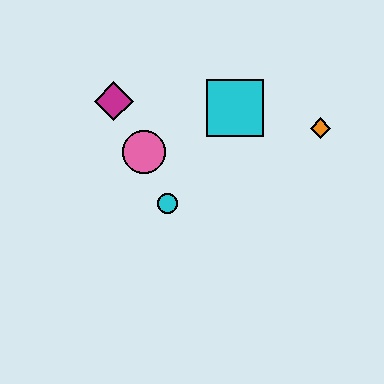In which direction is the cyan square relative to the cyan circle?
The cyan square is above the cyan circle.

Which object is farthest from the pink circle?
The orange diamond is farthest from the pink circle.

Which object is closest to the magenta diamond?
The pink circle is closest to the magenta diamond.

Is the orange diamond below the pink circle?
No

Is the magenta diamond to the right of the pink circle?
No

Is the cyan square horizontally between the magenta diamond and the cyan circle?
No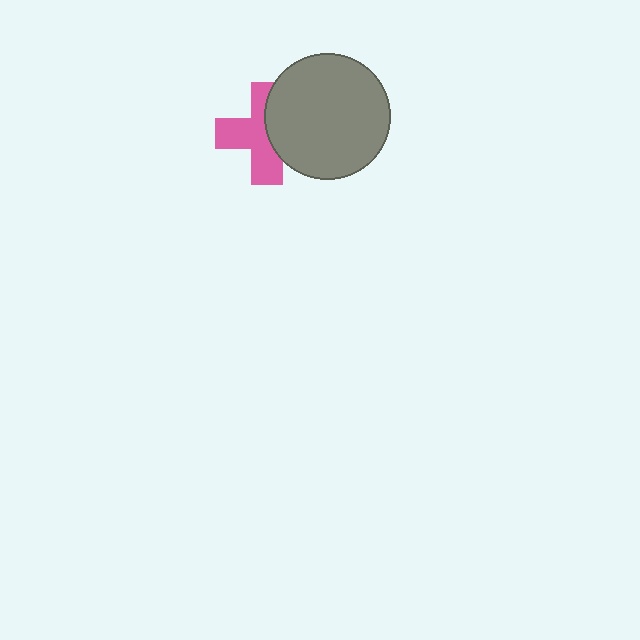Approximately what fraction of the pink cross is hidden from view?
Roughly 41% of the pink cross is hidden behind the gray circle.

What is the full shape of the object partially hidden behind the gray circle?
The partially hidden object is a pink cross.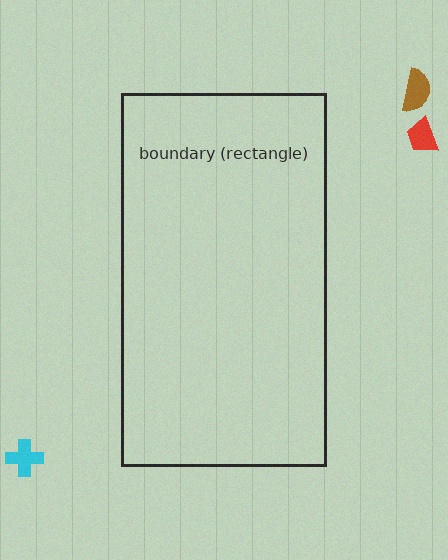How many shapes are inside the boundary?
0 inside, 3 outside.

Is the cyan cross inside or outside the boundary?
Outside.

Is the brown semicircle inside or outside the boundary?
Outside.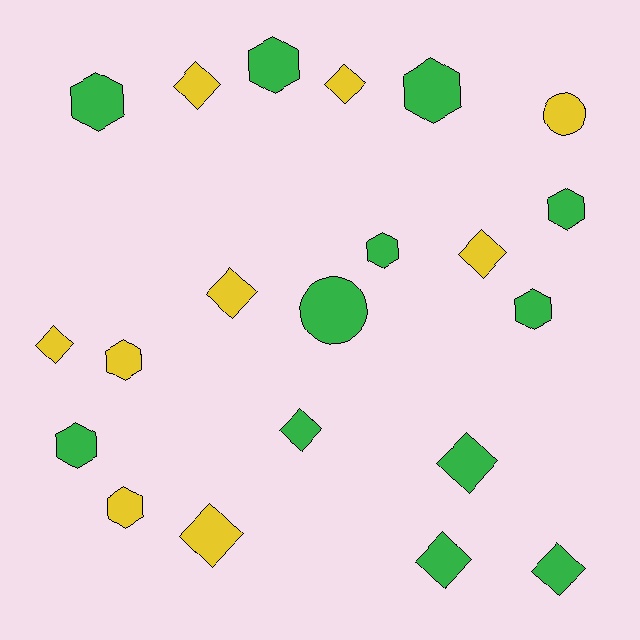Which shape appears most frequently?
Diamond, with 10 objects.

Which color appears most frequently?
Green, with 12 objects.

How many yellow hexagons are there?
There are 2 yellow hexagons.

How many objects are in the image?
There are 21 objects.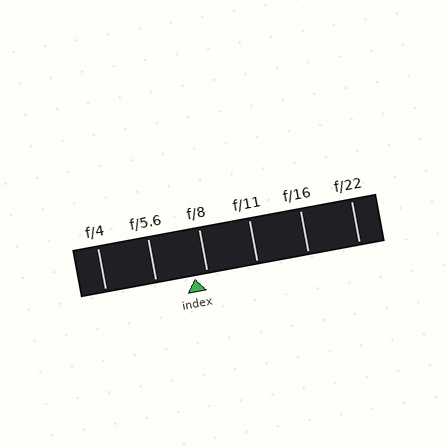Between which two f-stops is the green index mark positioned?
The index mark is between f/5.6 and f/8.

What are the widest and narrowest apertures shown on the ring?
The widest aperture shown is f/4 and the narrowest is f/22.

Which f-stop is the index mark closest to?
The index mark is closest to f/8.